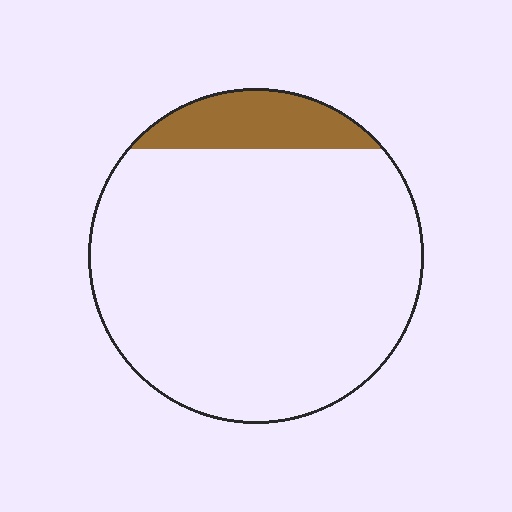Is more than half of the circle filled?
No.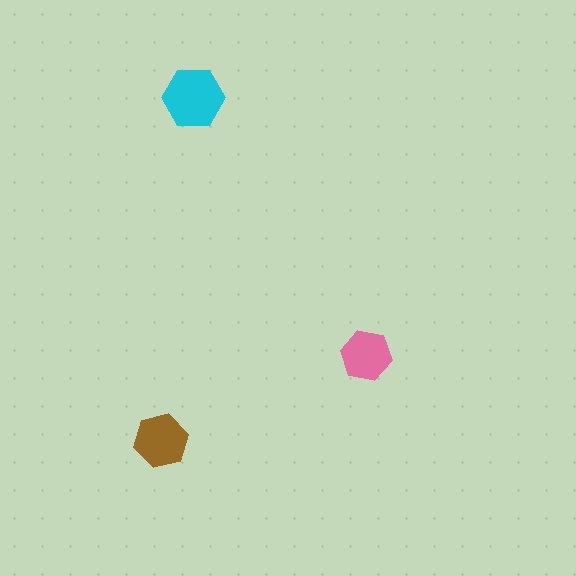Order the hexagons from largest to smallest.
the cyan one, the brown one, the pink one.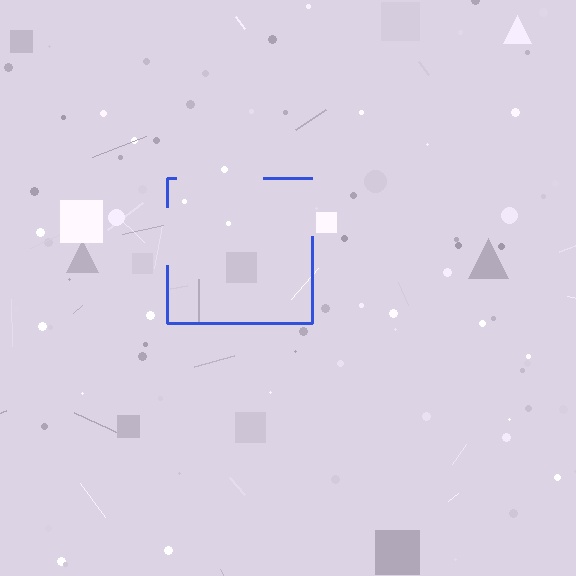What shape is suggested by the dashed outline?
The dashed outline suggests a square.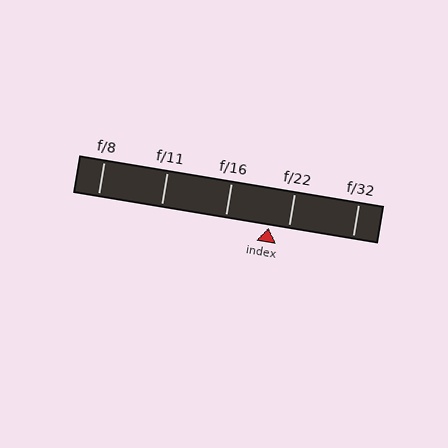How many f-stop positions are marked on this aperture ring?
There are 5 f-stop positions marked.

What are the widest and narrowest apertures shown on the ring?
The widest aperture shown is f/8 and the narrowest is f/32.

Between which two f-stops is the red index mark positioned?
The index mark is between f/16 and f/22.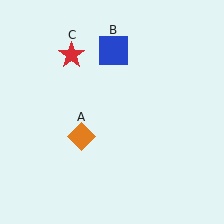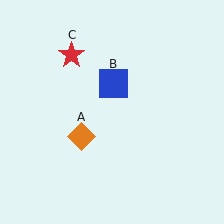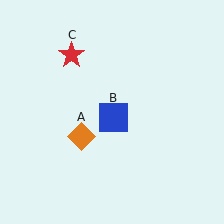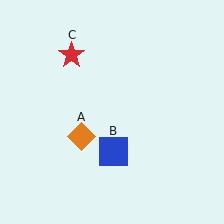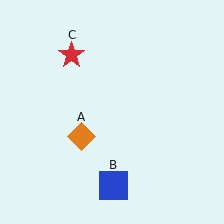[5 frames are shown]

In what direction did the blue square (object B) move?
The blue square (object B) moved down.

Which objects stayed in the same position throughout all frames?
Orange diamond (object A) and red star (object C) remained stationary.